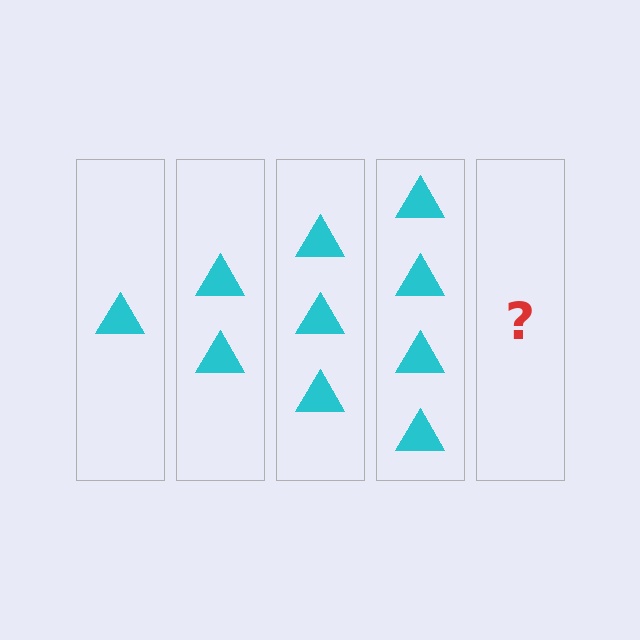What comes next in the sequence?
The next element should be 5 triangles.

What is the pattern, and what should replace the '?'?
The pattern is that each step adds one more triangle. The '?' should be 5 triangles.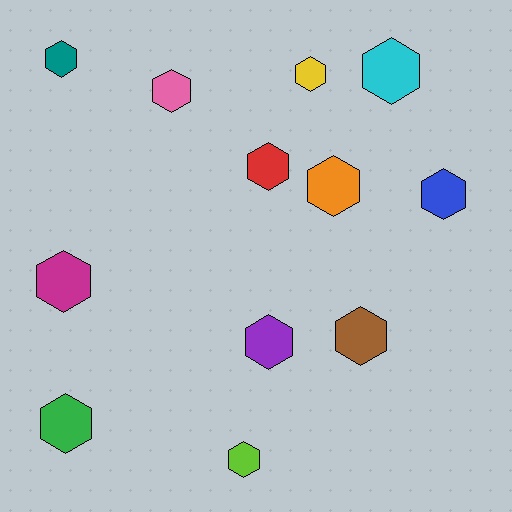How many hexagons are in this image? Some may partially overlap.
There are 12 hexagons.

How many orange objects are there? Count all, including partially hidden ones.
There is 1 orange object.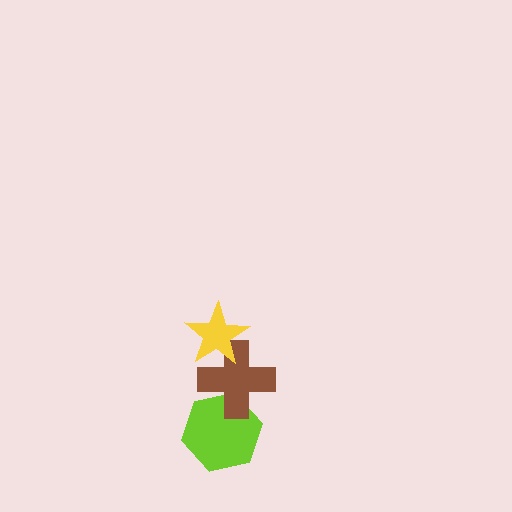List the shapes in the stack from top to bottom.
From top to bottom: the yellow star, the brown cross, the lime hexagon.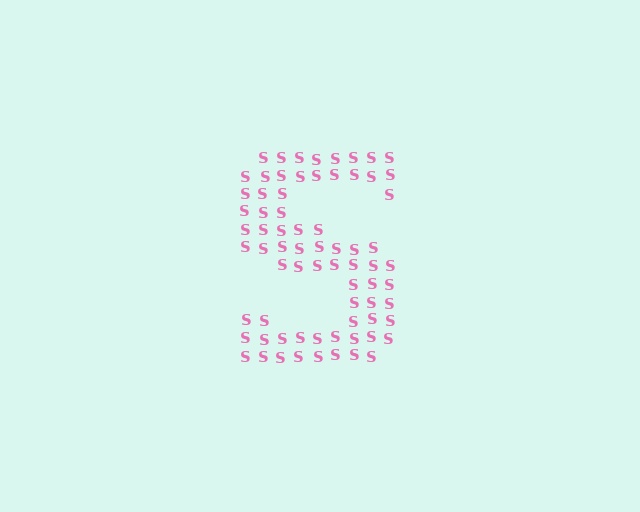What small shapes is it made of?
It is made of small letter S's.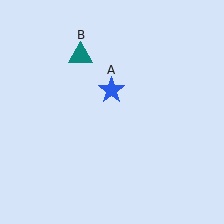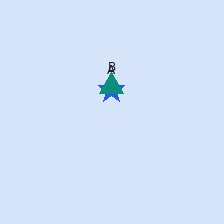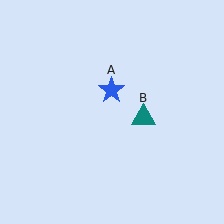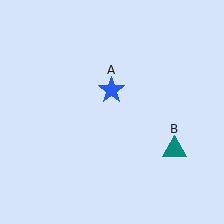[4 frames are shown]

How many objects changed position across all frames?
1 object changed position: teal triangle (object B).